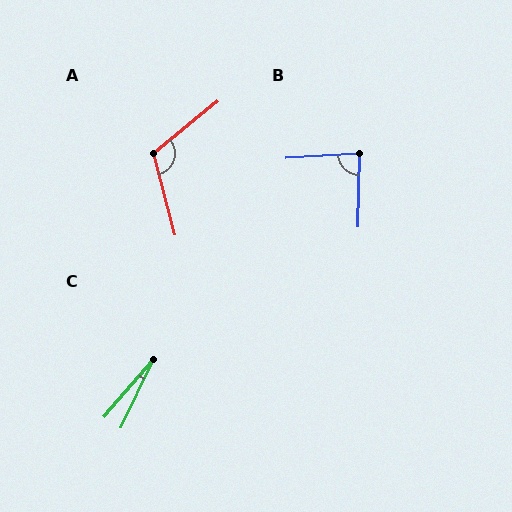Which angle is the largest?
A, at approximately 115 degrees.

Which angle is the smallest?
C, at approximately 16 degrees.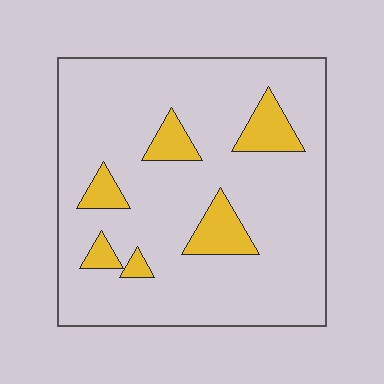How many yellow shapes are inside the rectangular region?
6.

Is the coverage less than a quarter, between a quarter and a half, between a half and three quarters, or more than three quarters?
Less than a quarter.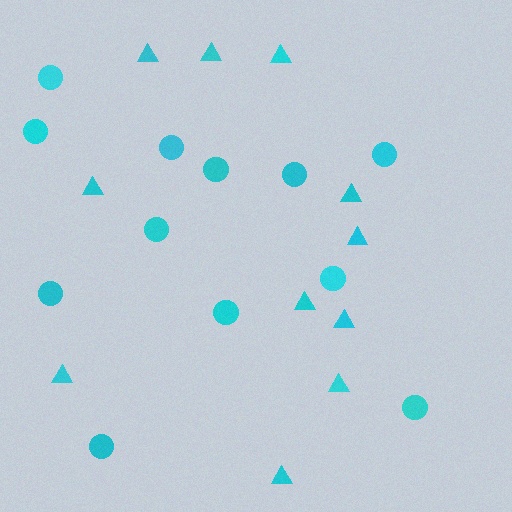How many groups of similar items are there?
There are 2 groups: one group of triangles (11) and one group of circles (12).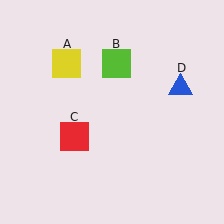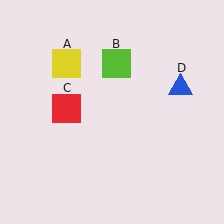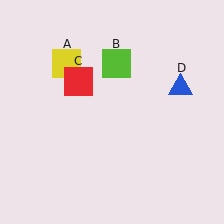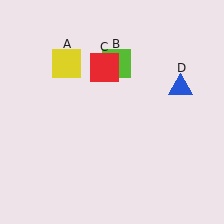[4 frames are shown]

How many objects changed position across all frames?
1 object changed position: red square (object C).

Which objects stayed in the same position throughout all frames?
Yellow square (object A) and lime square (object B) and blue triangle (object D) remained stationary.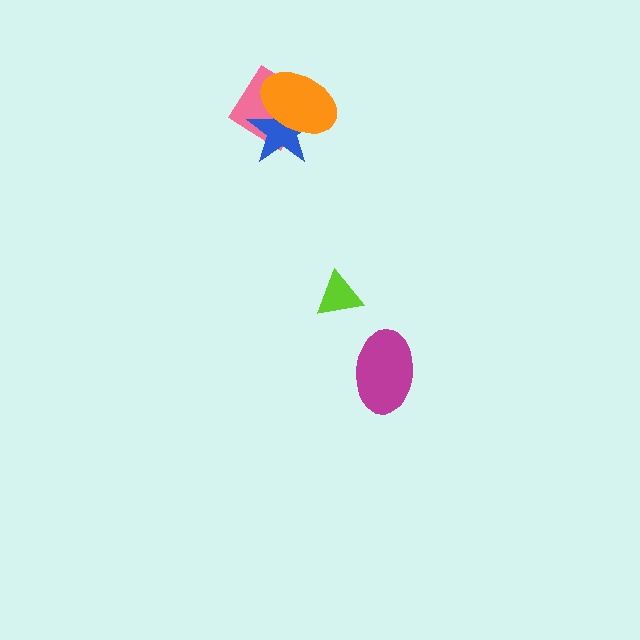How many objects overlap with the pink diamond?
2 objects overlap with the pink diamond.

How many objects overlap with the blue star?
2 objects overlap with the blue star.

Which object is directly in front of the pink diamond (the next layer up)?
The blue star is directly in front of the pink diamond.